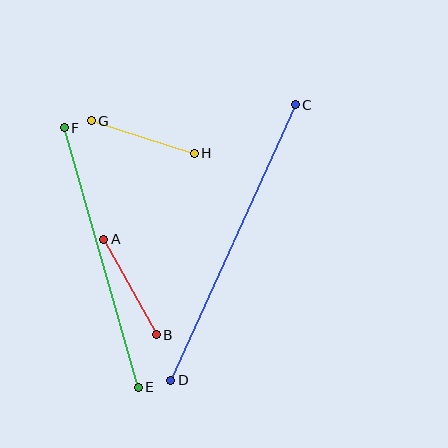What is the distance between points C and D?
The distance is approximately 302 pixels.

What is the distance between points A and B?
The distance is approximately 109 pixels.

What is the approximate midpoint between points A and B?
The midpoint is at approximately (130, 287) pixels.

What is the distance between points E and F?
The distance is approximately 270 pixels.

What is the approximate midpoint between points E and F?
The midpoint is at approximately (101, 258) pixels.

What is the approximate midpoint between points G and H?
The midpoint is at approximately (143, 137) pixels.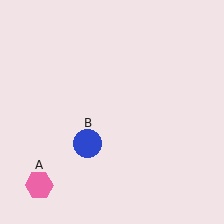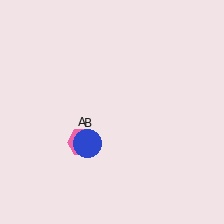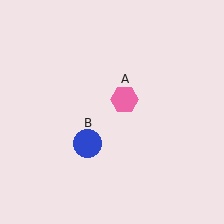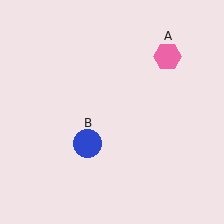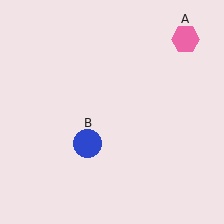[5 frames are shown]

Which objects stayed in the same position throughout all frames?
Blue circle (object B) remained stationary.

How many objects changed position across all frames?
1 object changed position: pink hexagon (object A).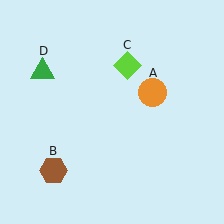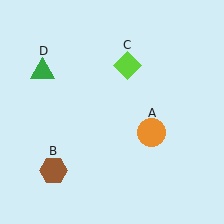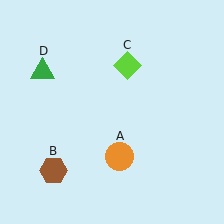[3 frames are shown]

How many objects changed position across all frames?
1 object changed position: orange circle (object A).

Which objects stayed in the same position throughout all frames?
Brown hexagon (object B) and lime diamond (object C) and green triangle (object D) remained stationary.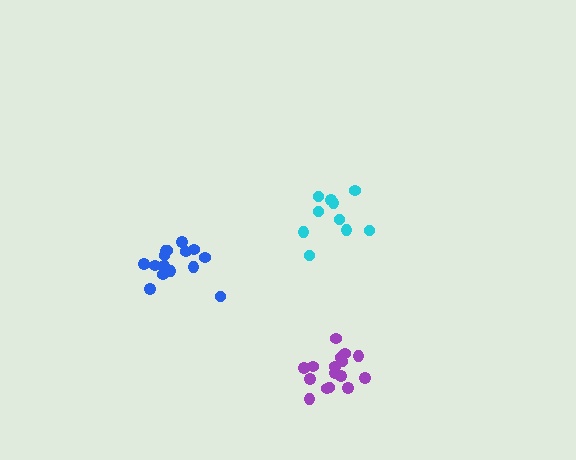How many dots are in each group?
Group 1: 15 dots, Group 2: 16 dots, Group 3: 10 dots (41 total).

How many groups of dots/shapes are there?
There are 3 groups.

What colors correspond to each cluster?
The clusters are colored: blue, purple, cyan.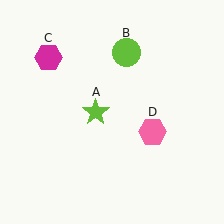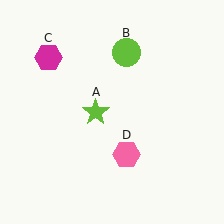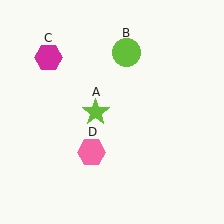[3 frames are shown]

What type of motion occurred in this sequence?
The pink hexagon (object D) rotated clockwise around the center of the scene.